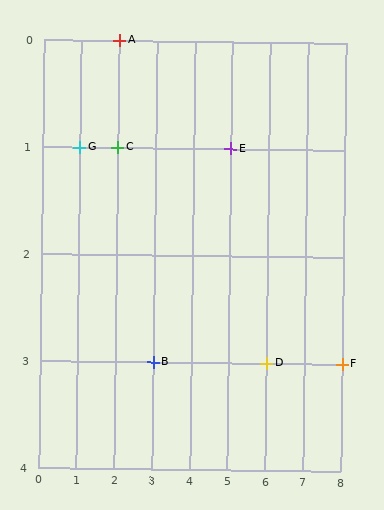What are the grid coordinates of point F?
Point F is at grid coordinates (8, 3).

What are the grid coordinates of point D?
Point D is at grid coordinates (6, 3).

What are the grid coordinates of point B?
Point B is at grid coordinates (3, 3).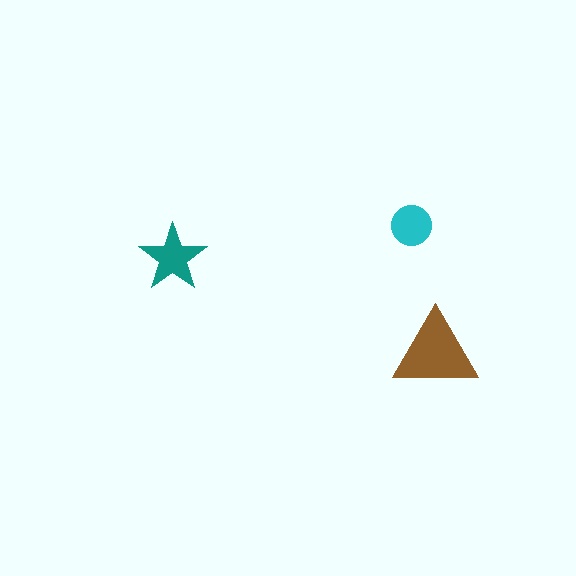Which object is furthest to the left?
The teal star is leftmost.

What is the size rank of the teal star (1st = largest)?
2nd.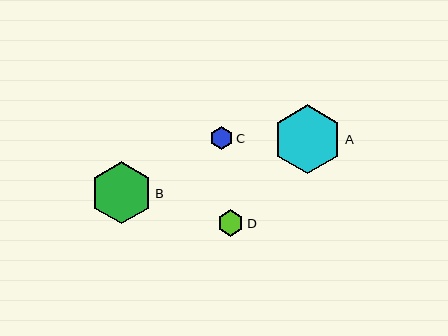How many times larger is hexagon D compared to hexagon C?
Hexagon D is approximately 1.1 times the size of hexagon C.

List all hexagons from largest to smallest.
From largest to smallest: A, B, D, C.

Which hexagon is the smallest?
Hexagon C is the smallest with a size of approximately 23 pixels.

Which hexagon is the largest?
Hexagon A is the largest with a size of approximately 69 pixels.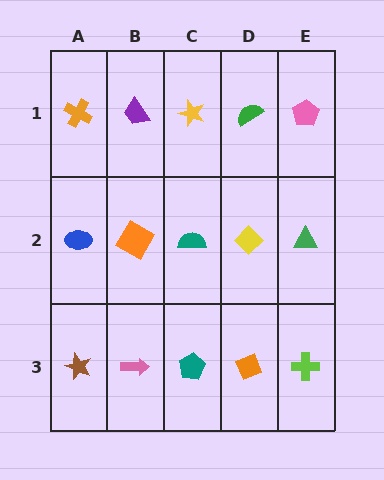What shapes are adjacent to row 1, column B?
An orange diamond (row 2, column B), an orange cross (row 1, column A), a yellow star (row 1, column C).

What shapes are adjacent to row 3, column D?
A yellow diamond (row 2, column D), a teal pentagon (row 3, column C), a lime cross (row 3, column E).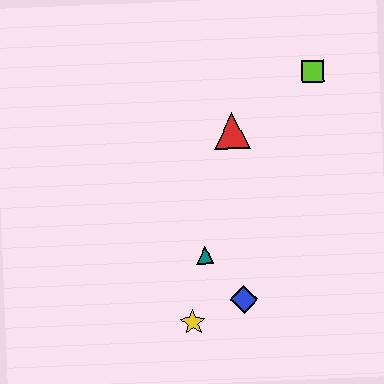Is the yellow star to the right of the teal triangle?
No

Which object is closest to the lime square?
The red triangle is closest to the lime square.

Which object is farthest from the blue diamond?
The lime square is farthest from the blue diamond.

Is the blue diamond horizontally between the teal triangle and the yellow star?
No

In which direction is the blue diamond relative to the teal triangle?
The blue diamond is below the teal triangle.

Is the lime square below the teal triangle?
No